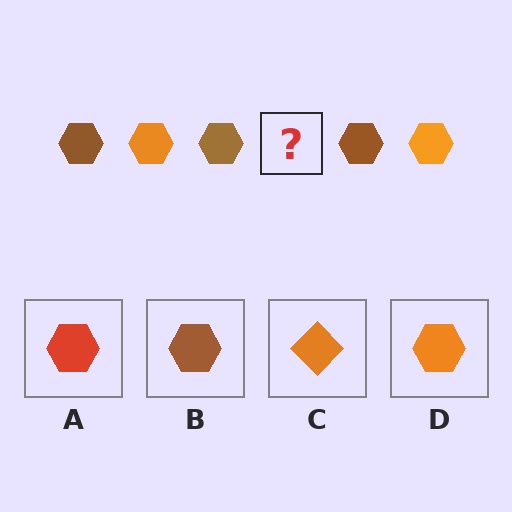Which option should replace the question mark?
Option D.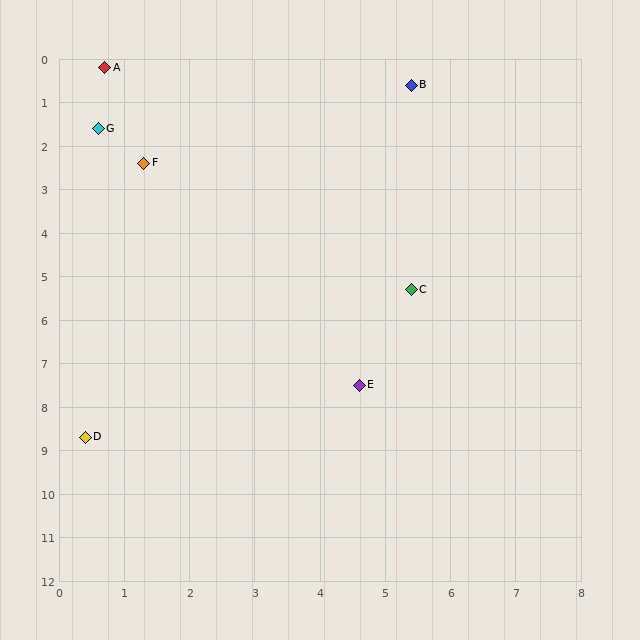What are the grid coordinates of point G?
Point G is at approximately (0.6, 1.6).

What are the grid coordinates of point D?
Point D is at approximately (0.4, 8.7).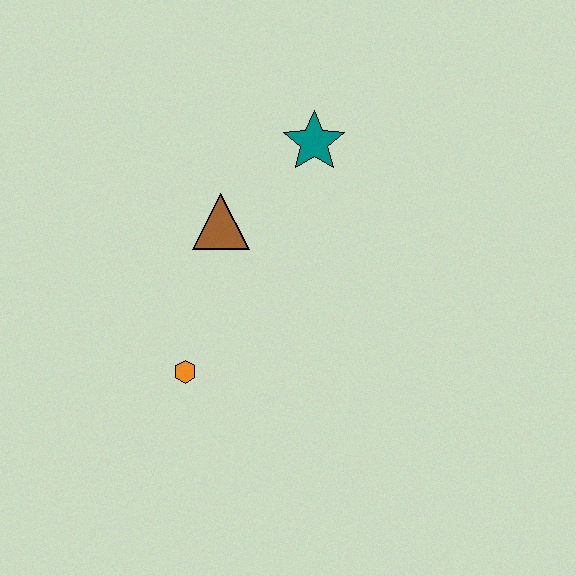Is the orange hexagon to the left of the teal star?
Yes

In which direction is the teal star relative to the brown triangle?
The teal star is to the right of the brown triangle.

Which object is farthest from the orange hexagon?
The teal star is farthest from the orange hexagon.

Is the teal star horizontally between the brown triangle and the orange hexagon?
No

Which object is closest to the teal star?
The brown triangle is closest to the teal star.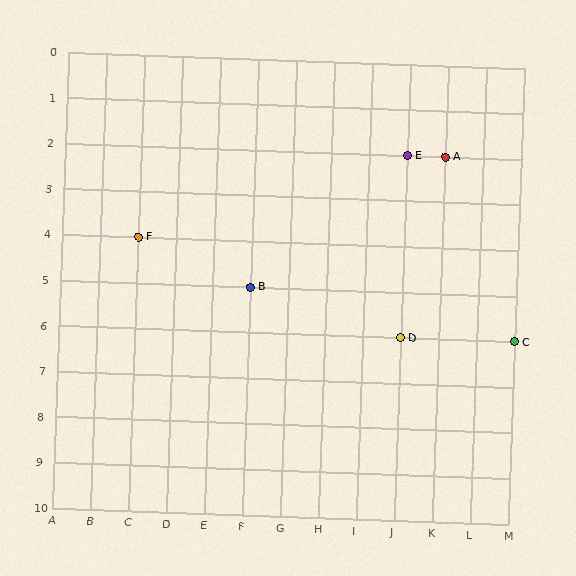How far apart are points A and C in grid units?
Points A and C are 2 columns and 4 rows apart (about 4.5 grid units diagonally).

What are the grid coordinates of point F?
Point F is at grid coordinates (C, 4).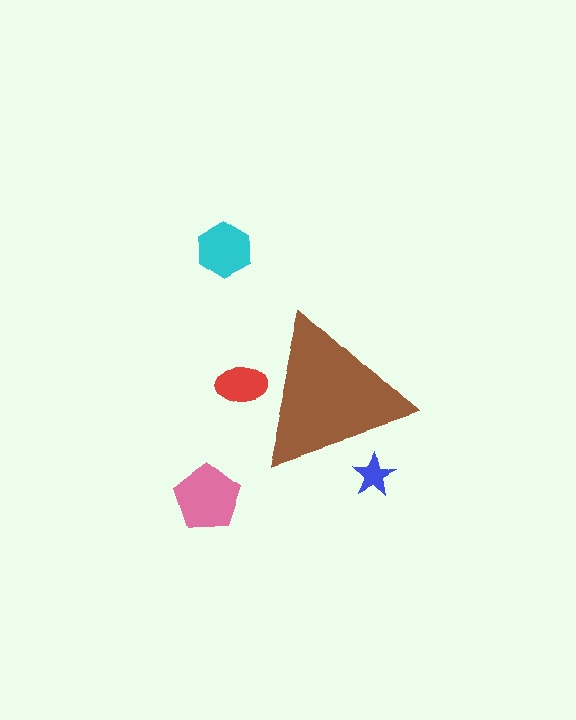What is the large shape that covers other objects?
A brown triangle.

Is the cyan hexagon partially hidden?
No, the cyan hexagon is fully visible.